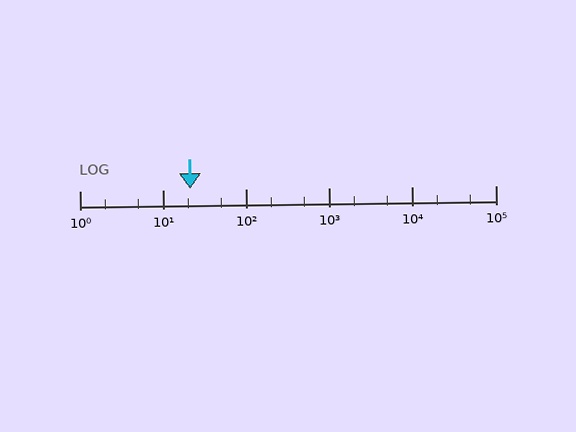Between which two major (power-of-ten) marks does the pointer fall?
The pointer is between 10 and 100.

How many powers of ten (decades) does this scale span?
The scale spans 5 decades, from 1 to 100000.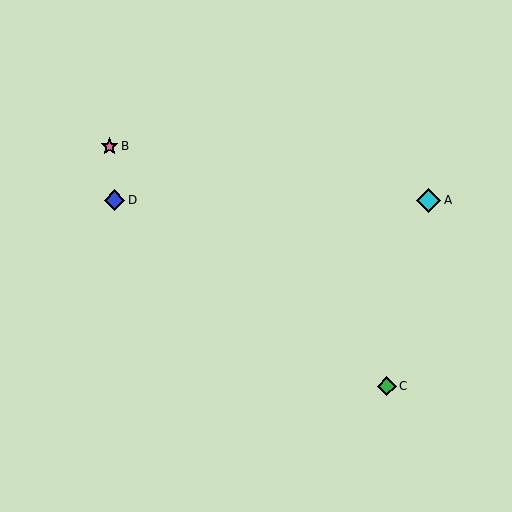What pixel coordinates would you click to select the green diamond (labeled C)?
Click at (387, 386) to select the green diamond C.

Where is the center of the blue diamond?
The center of the blue diamond is at (114, 200).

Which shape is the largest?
The cyan diamond (labeled A) is the largest.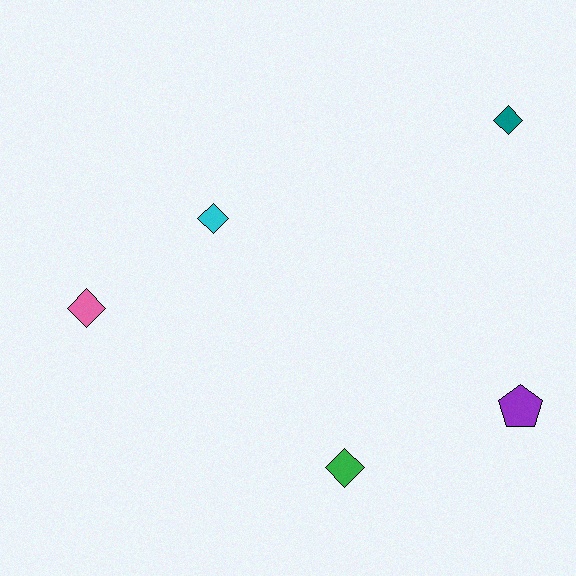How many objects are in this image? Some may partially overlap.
There are 5 objects.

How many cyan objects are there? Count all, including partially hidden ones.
There is 1 cyan object.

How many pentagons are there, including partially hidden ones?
There is 1 pentagon.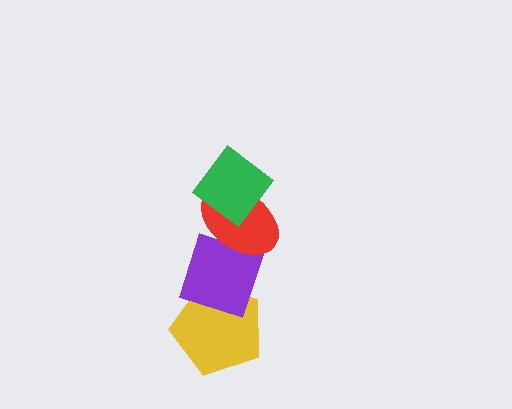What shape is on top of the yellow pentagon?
The purple diamond is on top of the yellow pentagon.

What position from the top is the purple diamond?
The purple diamond is 3rd from the top.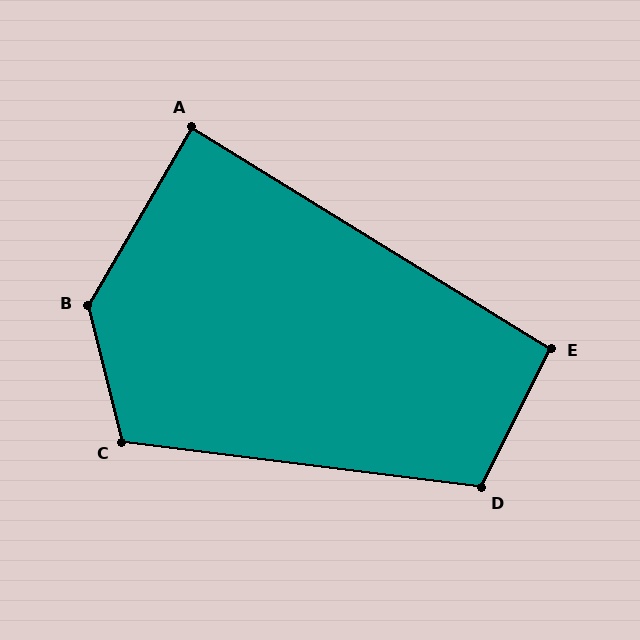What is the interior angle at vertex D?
Approximately 109 degrees (obtuse).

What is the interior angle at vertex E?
Approximately 95 degrees (obtuse).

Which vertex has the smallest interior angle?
A, at approximately 88 degrees.